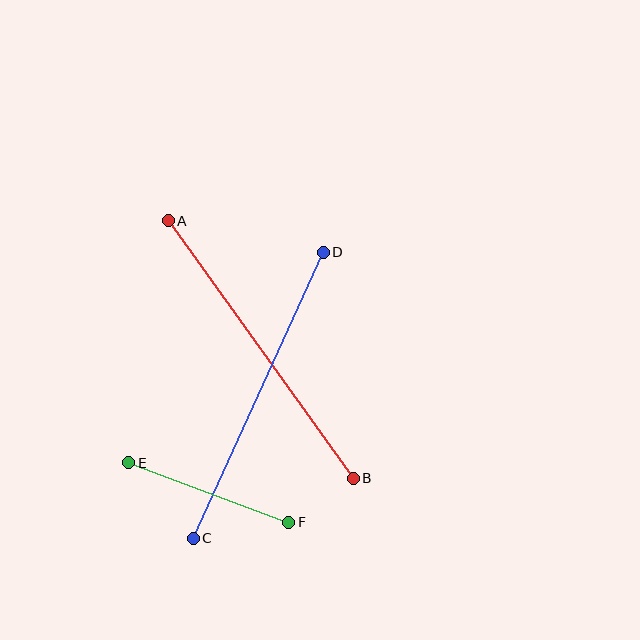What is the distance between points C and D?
The distance is approximately 314 pixels.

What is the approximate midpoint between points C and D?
The midpoint is at approximately (258, 395) pixels.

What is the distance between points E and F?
The distance is approximately 171 pixels.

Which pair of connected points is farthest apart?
Points A and B are farthest apart.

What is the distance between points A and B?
The distance is approximately 317 pixels.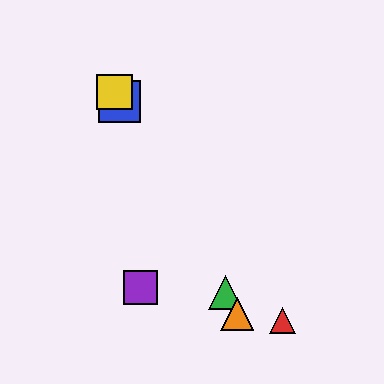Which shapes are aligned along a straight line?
The blue square, the green triangle, the yellow square, the orange triangle are aligned along a straight line.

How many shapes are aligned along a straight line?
4 shapes (the blue square, the green triangle, the yellow square, the orange triangle) are aligned along a straight line.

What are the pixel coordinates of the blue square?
The blue square is at (120, 102).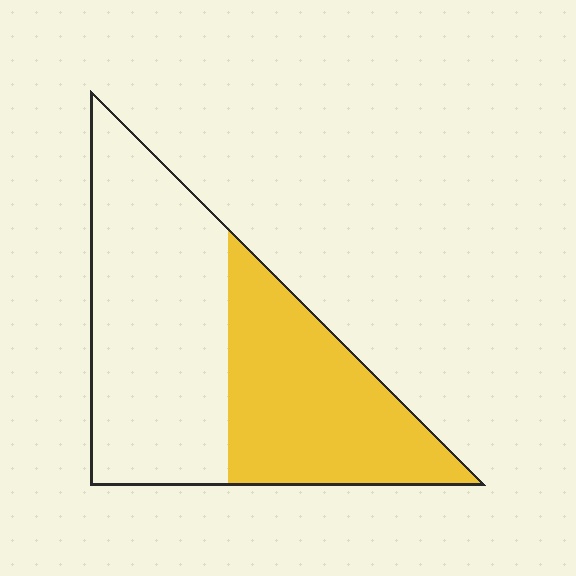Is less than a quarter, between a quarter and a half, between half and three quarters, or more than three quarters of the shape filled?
Between a quarter and a half.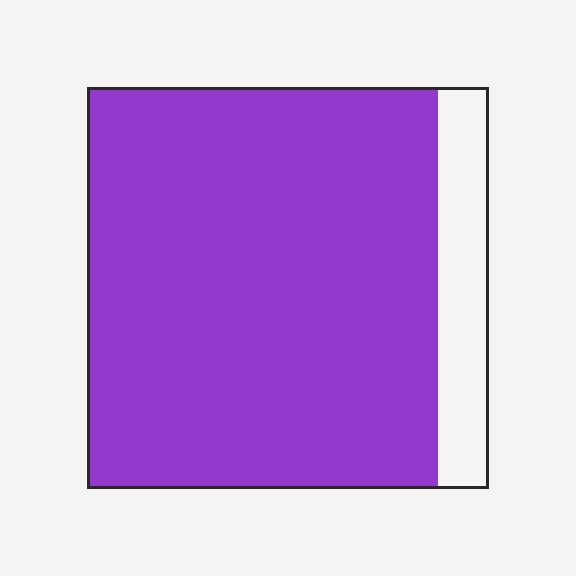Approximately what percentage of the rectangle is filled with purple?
Approximately 85%.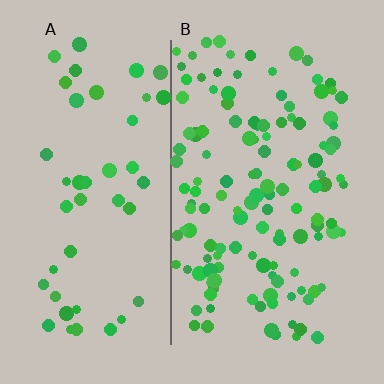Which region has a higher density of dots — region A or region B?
B (the right).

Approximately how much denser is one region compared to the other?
Approximately 2.8× — region B over region A.